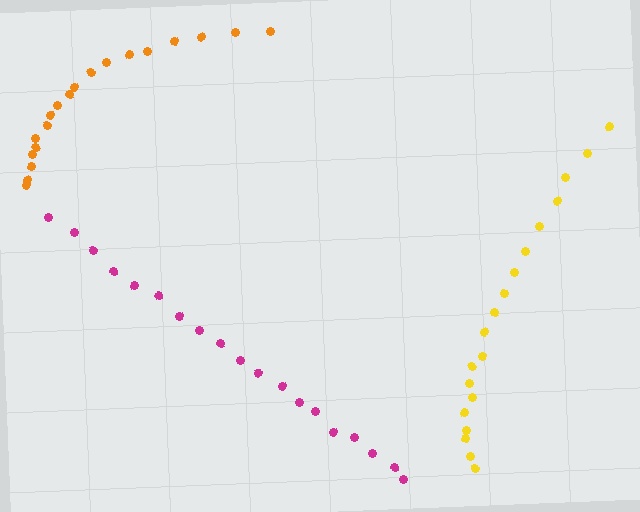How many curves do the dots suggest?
There are 3 distinct paths.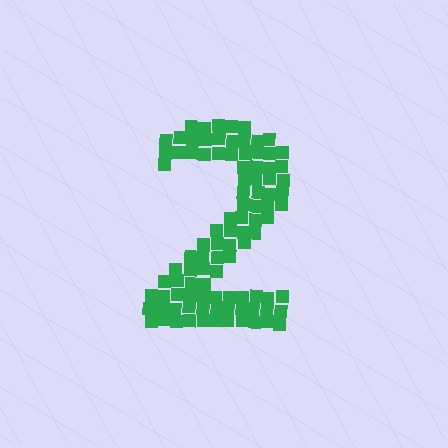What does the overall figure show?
The overall figure shows the digit 2.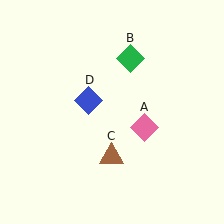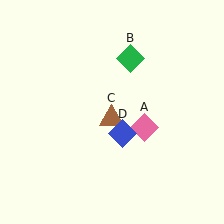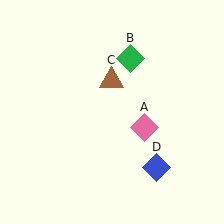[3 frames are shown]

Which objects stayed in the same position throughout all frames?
Pink diamond (object A) and green diamond (object B) remained stationary.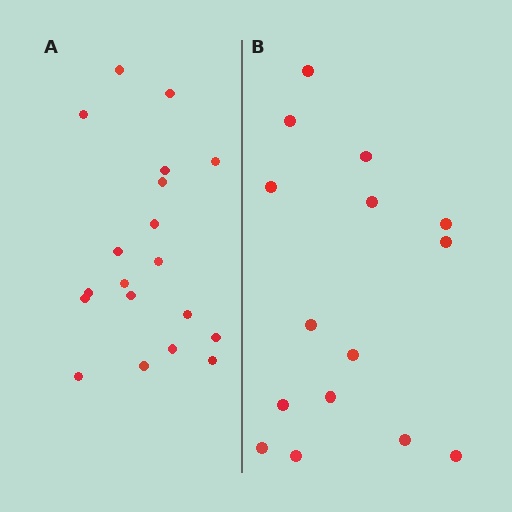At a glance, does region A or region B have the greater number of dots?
Region A (the left region) has more dots.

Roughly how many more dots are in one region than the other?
Region A has about 4 more dots than region B.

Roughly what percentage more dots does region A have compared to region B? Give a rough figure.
About 25% more.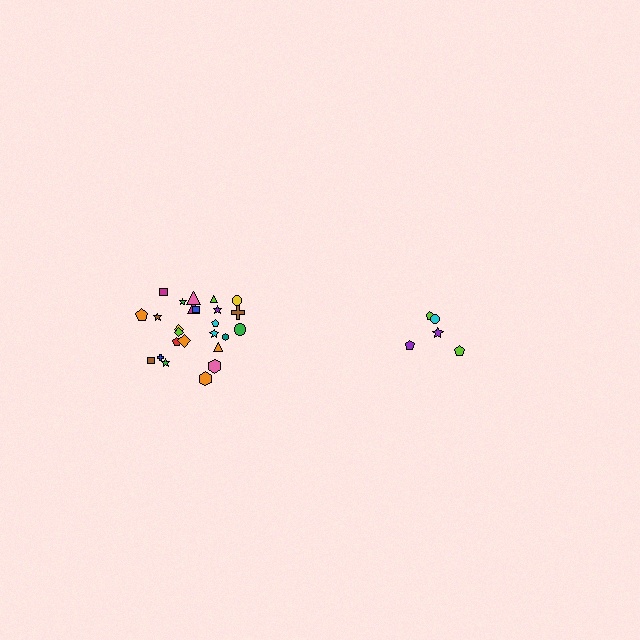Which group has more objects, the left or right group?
The left group.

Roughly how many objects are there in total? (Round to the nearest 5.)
Roughly 30 objects in total.